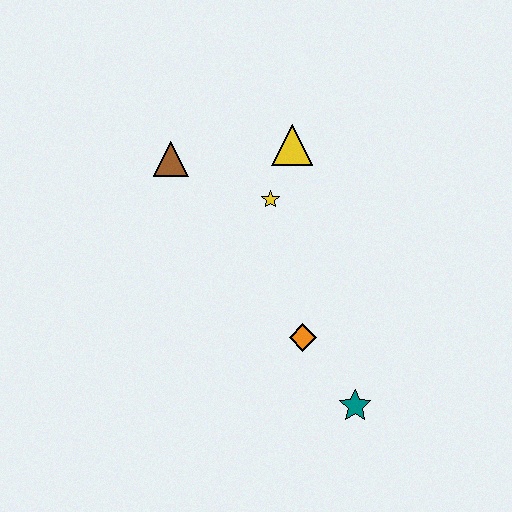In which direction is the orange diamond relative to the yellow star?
The orange diamond is below the yellow star.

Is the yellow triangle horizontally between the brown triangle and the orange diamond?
Yes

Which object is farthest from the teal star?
The brown triangle is farthest from the teal star.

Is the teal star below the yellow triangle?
Yes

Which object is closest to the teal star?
The orange diamond is closest to the teal star.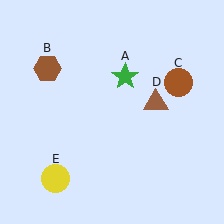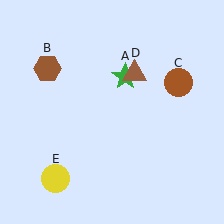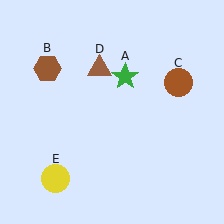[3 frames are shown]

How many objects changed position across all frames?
1 object changed position: brown triangle (object D).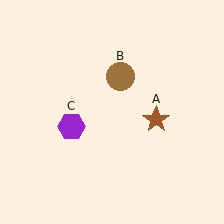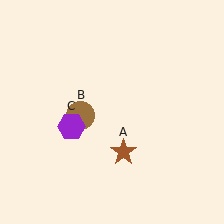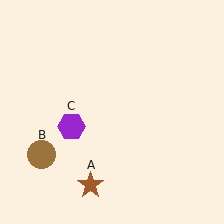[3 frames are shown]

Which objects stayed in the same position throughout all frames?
Purple hexagon (object C) remained stationary.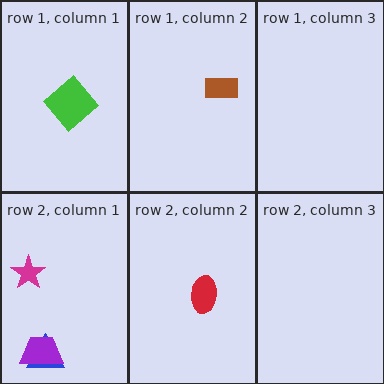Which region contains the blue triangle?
The row 2, column 1 region.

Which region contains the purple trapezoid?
The row 2, column 1 region.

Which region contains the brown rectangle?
The row 1, column 2 region.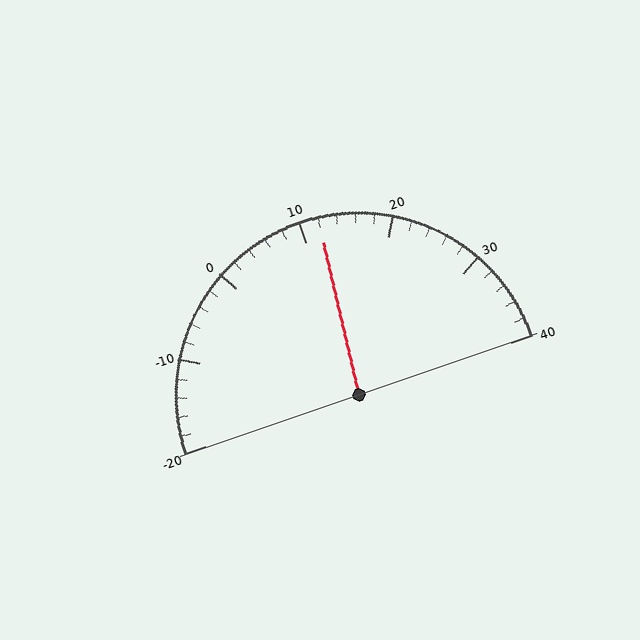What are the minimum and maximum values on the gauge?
The gauge ranges from -20 to 40.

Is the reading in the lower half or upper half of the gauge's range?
The reading is in the upper half of the range (-20 to 40).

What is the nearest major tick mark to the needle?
The nearest major tick mark is 10.